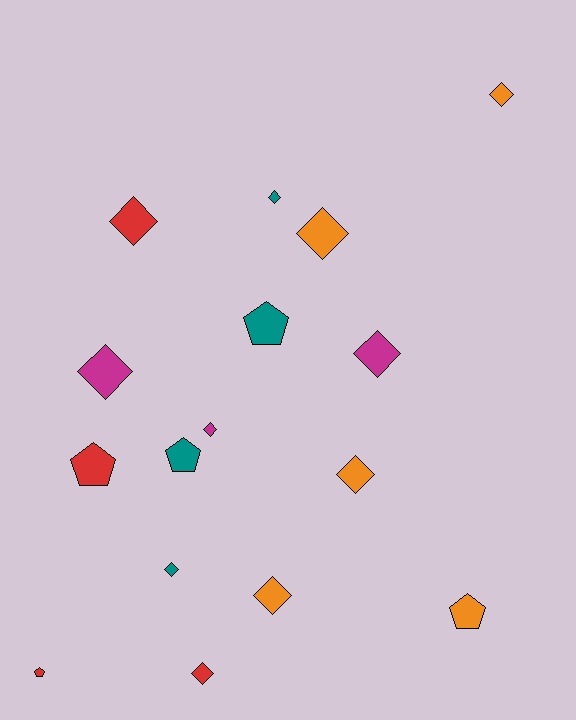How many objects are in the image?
There are 16 objects.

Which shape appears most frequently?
Diamond, with 11 objects.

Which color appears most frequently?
Orange, with 5 objects.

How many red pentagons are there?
There are 2 red pentagons.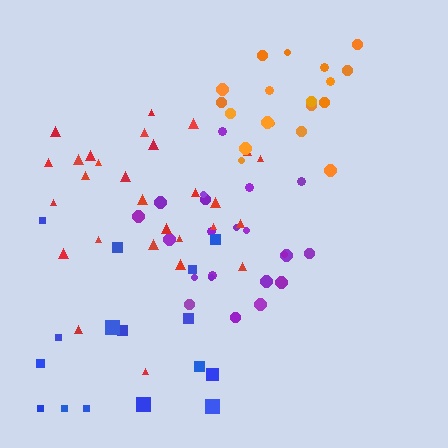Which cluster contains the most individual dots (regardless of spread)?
Red (28).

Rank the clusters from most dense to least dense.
orange, purple, red, blue.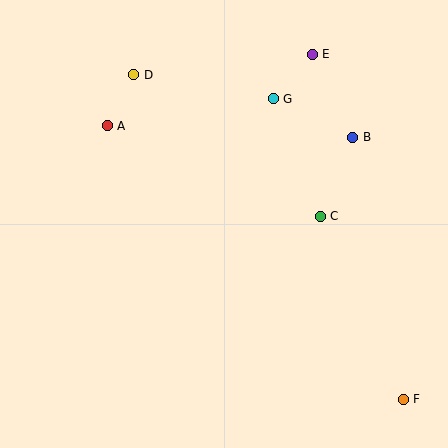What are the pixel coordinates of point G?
Point G is at (273, 99).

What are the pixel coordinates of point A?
Point A is at (107, 126).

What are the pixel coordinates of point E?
Point E is at (312, 54).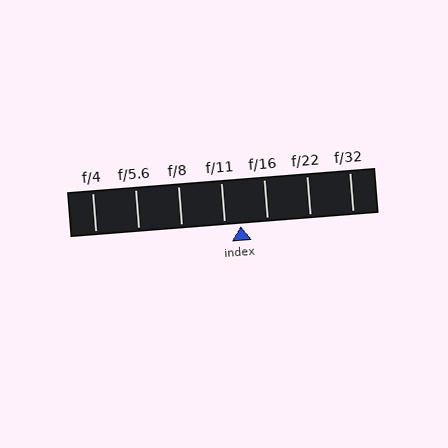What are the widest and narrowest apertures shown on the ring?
The widest aperture shown is f/4 and the narrowest is f/32.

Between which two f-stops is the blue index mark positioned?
The index mark is between f/11 and f/16.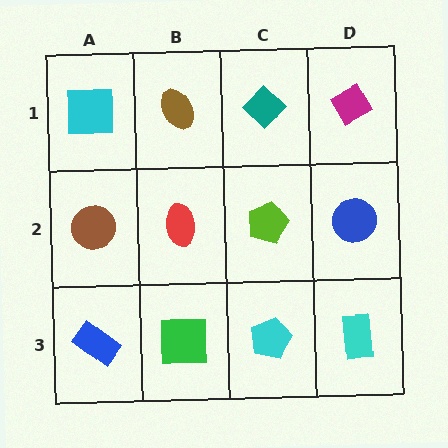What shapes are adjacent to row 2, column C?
A teal diamond (row 1, column C), a cyan pentagon (row 3, column C), a red ellipse (row 2, column B), a blue circle (row 2, column D).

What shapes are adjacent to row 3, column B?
A red ellipse (row 2, column B), a blue rectangle (row 3, column A), a cyan pentagon (row 3, column C).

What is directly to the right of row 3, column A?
A green square.